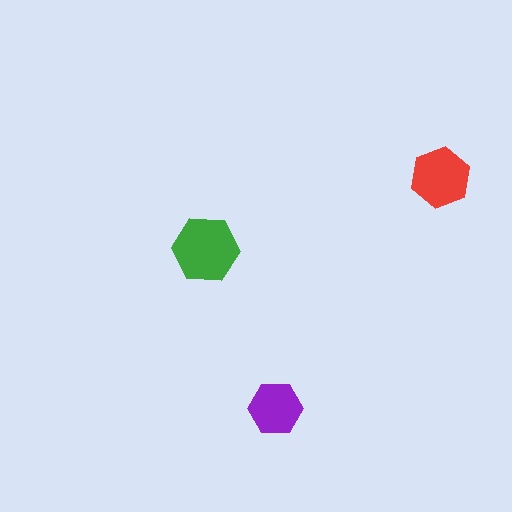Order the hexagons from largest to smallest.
the green one, the red one, the purple one.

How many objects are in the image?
There are 3 objects in the image.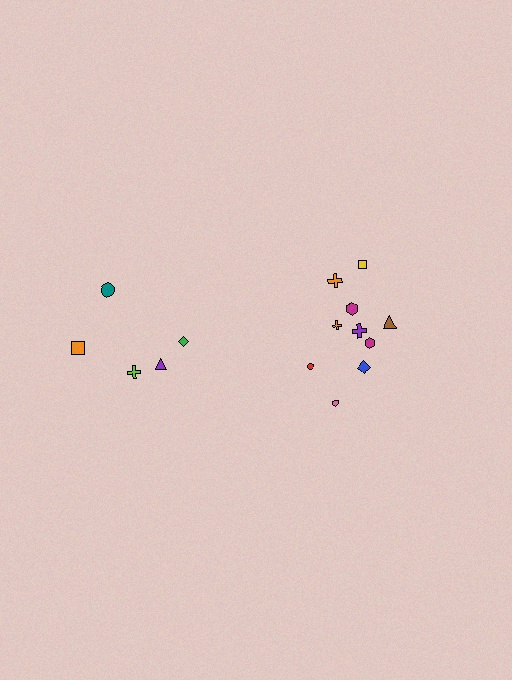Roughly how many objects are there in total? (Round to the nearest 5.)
Roughly 15 objects in total.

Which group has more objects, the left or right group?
The right group.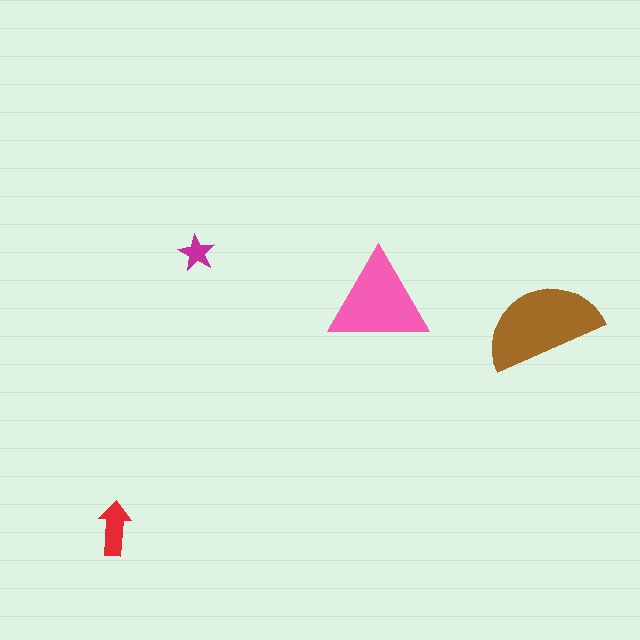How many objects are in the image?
There are 4 objects in the image.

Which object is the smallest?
The magenta star.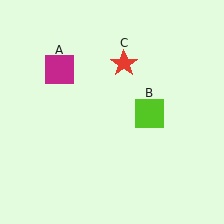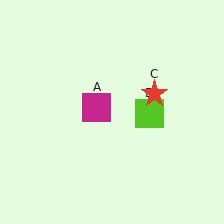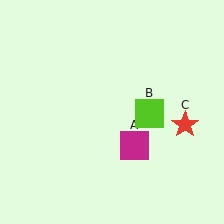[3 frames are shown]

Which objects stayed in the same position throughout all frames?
Lime square (object B) remained stationary.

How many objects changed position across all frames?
2 objects changed position: magenta square (object A), red star (object C).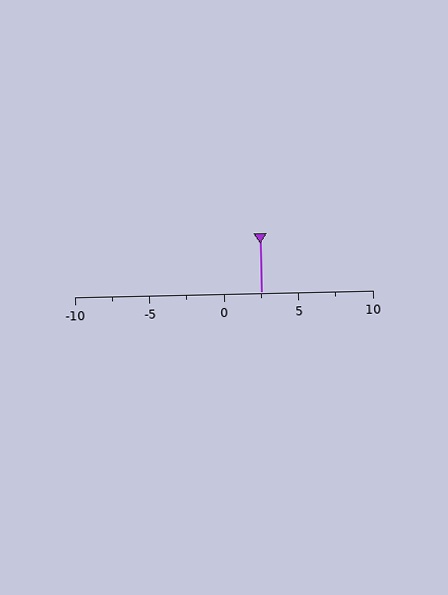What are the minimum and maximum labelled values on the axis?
The axis runs from -10 to 10.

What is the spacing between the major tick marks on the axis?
The major ticks are spaced 5 apart.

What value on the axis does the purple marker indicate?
The marker indicates approximately 2.5.